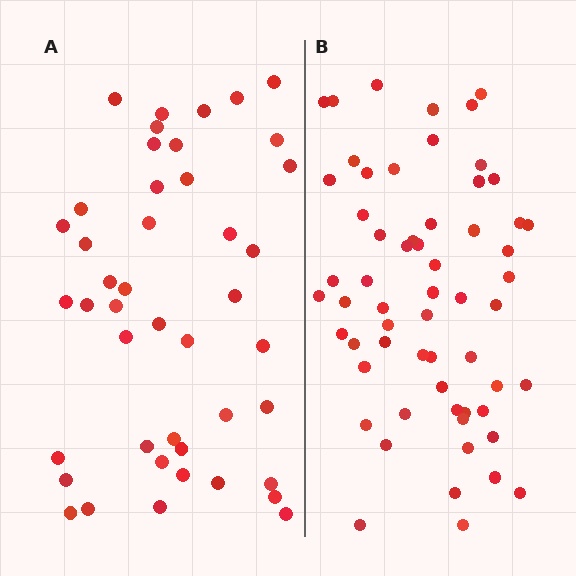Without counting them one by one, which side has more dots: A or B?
Region B (the right region) has more dots.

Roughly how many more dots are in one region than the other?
Region B has approximately 15 more dots than region A.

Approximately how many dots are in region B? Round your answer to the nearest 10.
About 60 dots.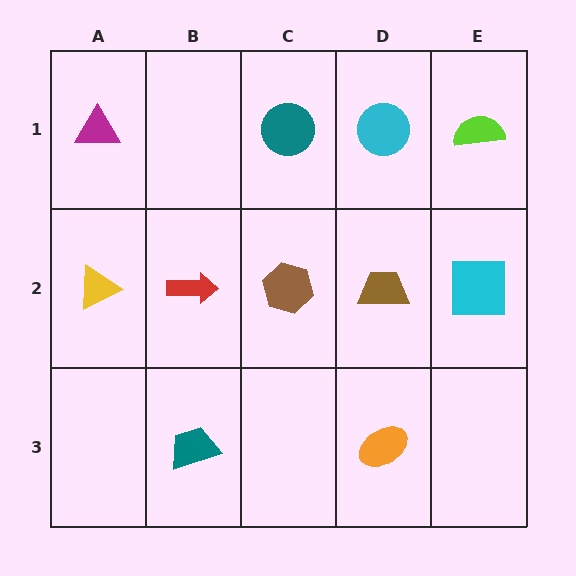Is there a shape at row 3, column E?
No, that cell is empty.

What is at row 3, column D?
An orange ellipse.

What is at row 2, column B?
A red arrow.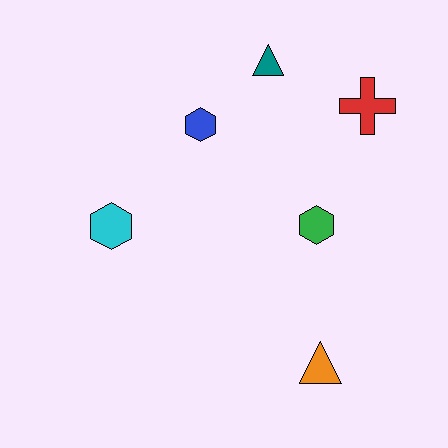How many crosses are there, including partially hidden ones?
There is 1 cross.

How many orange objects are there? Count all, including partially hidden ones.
There is 1 orange object.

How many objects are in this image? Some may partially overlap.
There are 6 objects.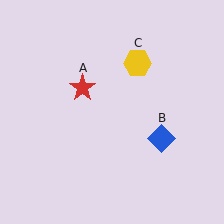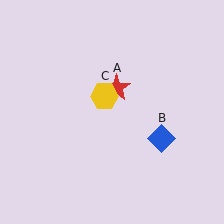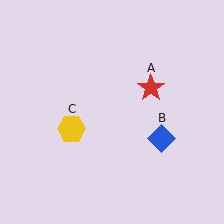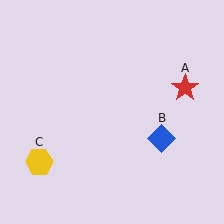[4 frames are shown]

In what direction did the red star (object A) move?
The red star (object A) moved right.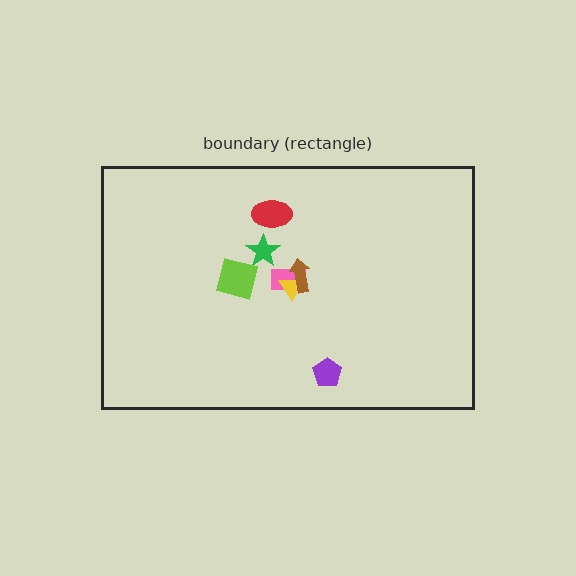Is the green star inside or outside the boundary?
Inside.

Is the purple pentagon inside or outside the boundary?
Inside.